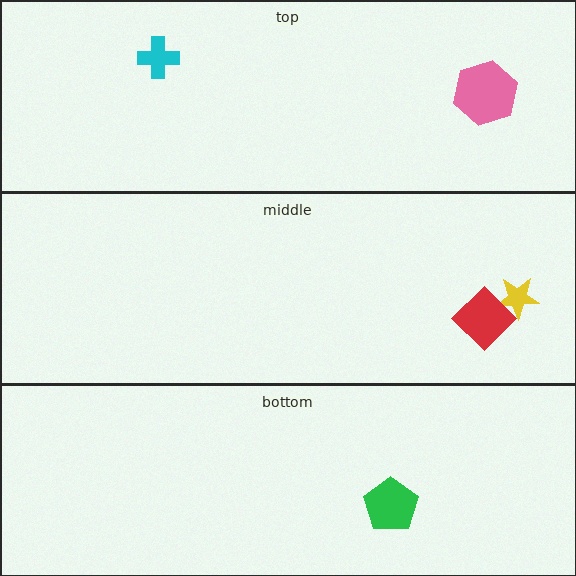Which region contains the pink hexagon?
The top region.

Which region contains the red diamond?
The middle region.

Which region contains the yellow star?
The middle region.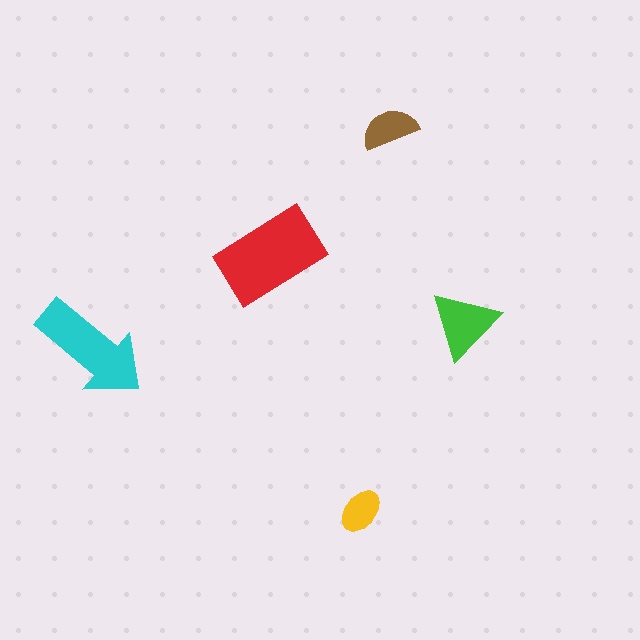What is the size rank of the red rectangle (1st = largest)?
1st.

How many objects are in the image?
There are 5 objects in the image.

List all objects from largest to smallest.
The red rectangle, the cyan arrow, the green triangle, the brown semicircle, the yellow ellipse.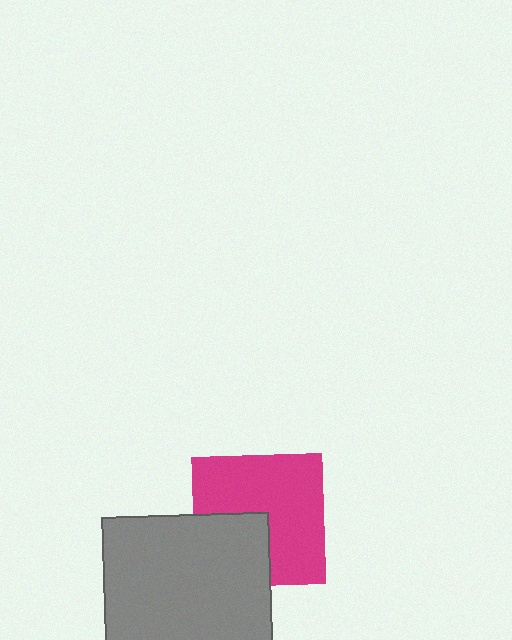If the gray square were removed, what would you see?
You would see the complete magenta square.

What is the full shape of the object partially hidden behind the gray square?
The partially hidden object is a magenta square.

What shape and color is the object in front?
The object in front is a gray square.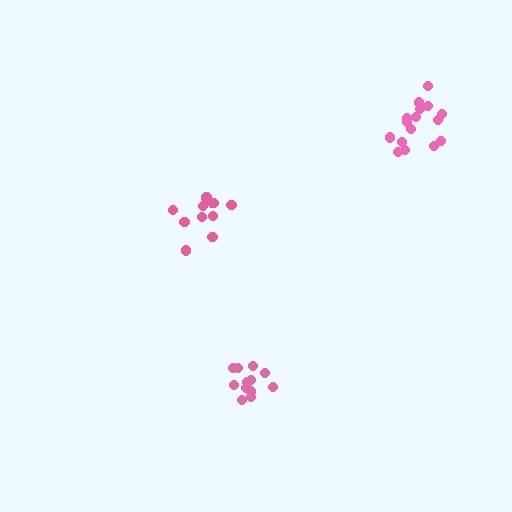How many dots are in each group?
Group 1: 12 dots, Group 2: 11 dots, Group 3: 16 dots (39 total).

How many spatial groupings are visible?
There are 3 spatial groupings.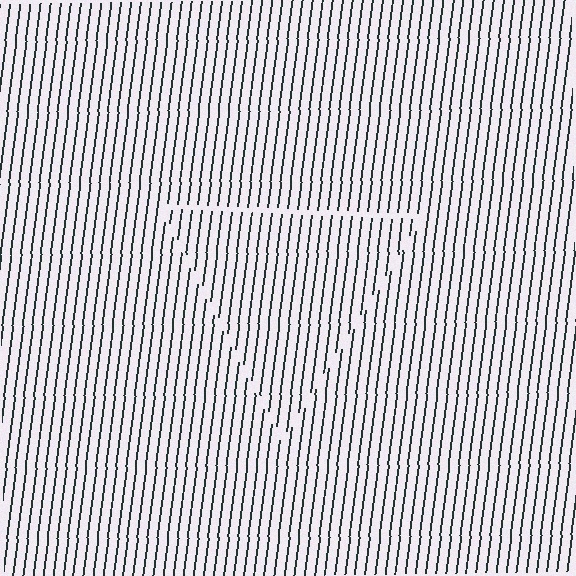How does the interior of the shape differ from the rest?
The interior of the shape contains the same grating, shifted by half a period — the contour is defined by the phase discontinuity where line-ends from the inner and outer gratings abut.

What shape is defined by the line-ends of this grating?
An illusory triangle. The interior of the shape contains the same grating, shifted by half a period — the contour is defined by the phase discontinuity where line-ends from the inner and outer gratings abut.